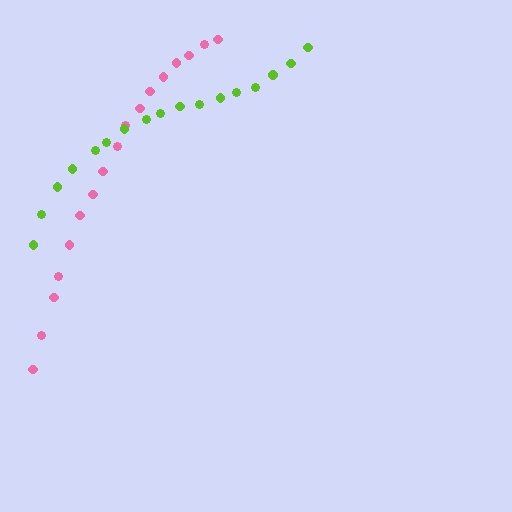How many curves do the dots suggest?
There are 2 distinct paths.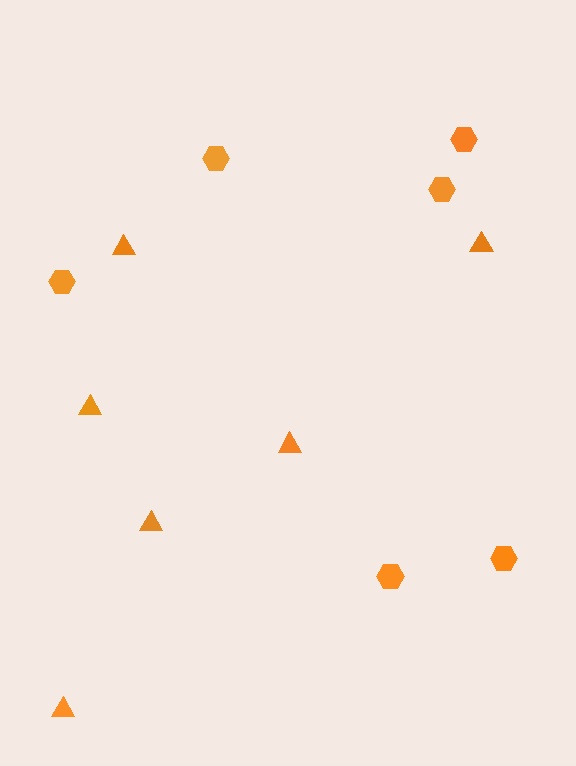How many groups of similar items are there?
There are 2 groups: one group of hexagons (6) and one group of triangles (6).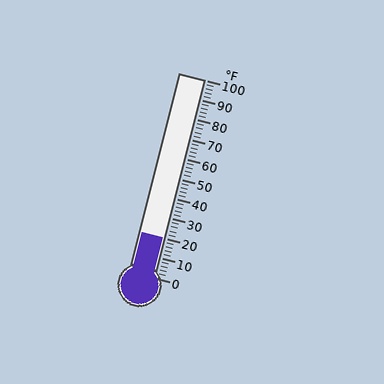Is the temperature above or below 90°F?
The temperature is below 90°F.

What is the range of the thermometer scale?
The thermometer scale ranges from 0°F to 100°F.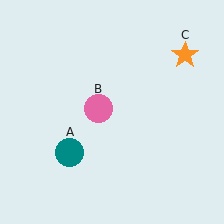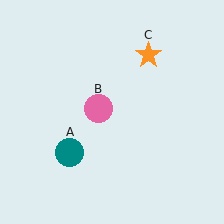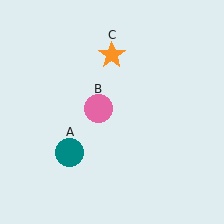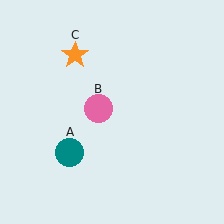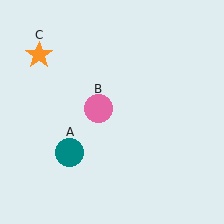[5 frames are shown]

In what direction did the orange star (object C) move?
The orange star (object C) moved left.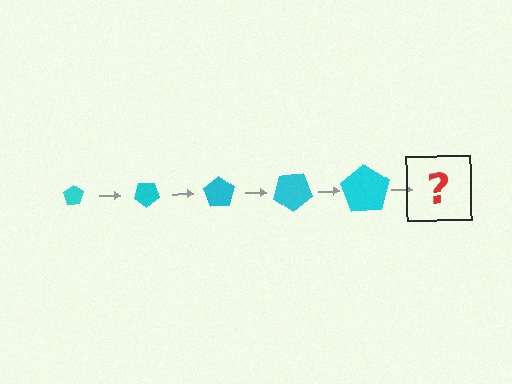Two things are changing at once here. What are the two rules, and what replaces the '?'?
The two rules are that the pentagon grows larger each step and it rotates 35 degrees each step. The '?' should be a pentagon, larger than the previous one and rotated 175 degrees from the start.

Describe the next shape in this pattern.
It should be a pentagon, larger than the previous one and rotated 175 degrees from the start.